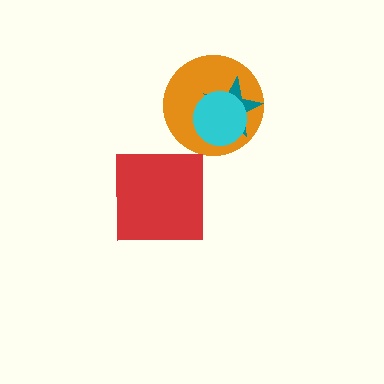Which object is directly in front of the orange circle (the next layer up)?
The teal star is directly in front of the orange circle.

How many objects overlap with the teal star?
2 objects overlap with the teal star.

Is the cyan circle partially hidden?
No, no other shape covers it.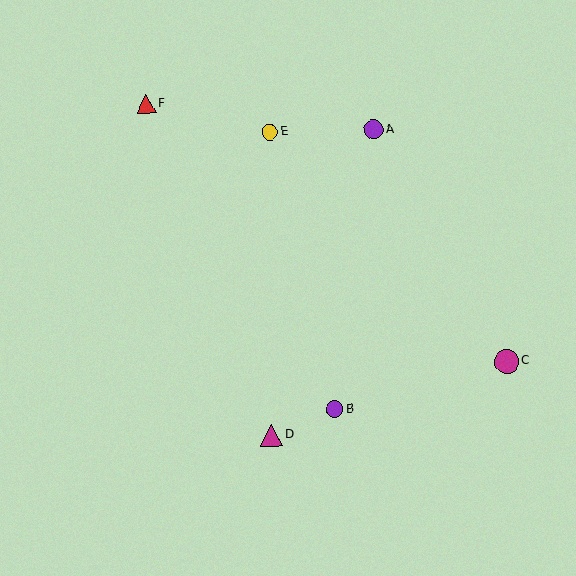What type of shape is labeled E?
Shape E is a yellow circle.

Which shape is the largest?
The magenta circle (labeled C) is the largest.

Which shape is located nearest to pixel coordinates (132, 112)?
The red triangle (labeled F) at (146, 103) is nearest to that location.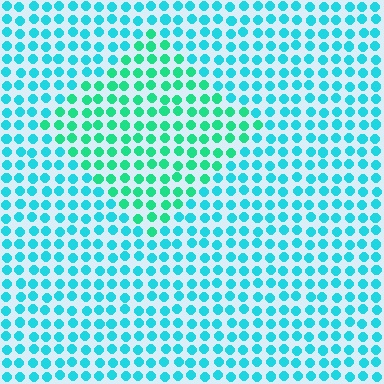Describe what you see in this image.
The image is filled with small cyan elements in a uniform arrangement. A diamond-shaped region is visible where the elements are tinted to a slightly different hue, forming a subtle color boundary.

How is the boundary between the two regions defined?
The boundary is defined purely by a slight shift in hue (about 31 degrees). Spacing, size, and orientation are identical on both sides.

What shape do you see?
I see a diamond.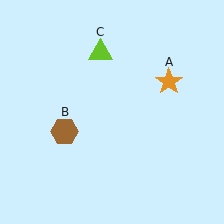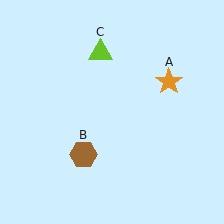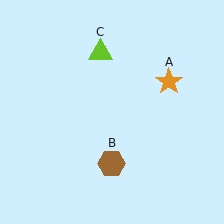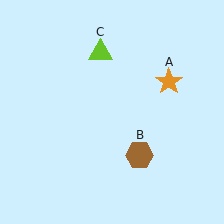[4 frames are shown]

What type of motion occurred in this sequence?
The brown hexagon (object B) rotated counterclockwise around the center of the scene.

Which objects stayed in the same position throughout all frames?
Orange star (object A) and lime triangle (object C) remained stationary.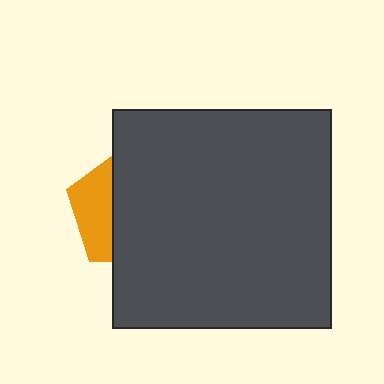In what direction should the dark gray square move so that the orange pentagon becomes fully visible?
The dark gray square should move right. That is the shortest direction to clear the overlap and leave the orange pentagon fully visible.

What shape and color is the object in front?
The object in front is a dark gray square.